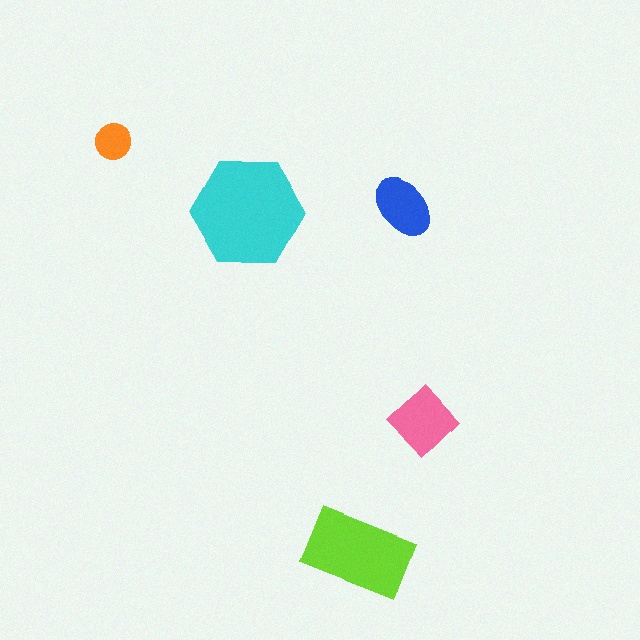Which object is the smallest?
The orange circle.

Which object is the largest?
The cyan hexagon.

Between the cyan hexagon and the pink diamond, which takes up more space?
The cyan hexagon.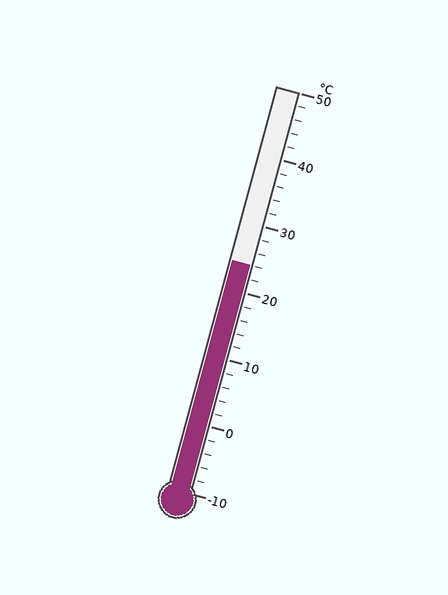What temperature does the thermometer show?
The thermometer shows approximately 24°C.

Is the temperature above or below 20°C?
The temperature is above 20°C.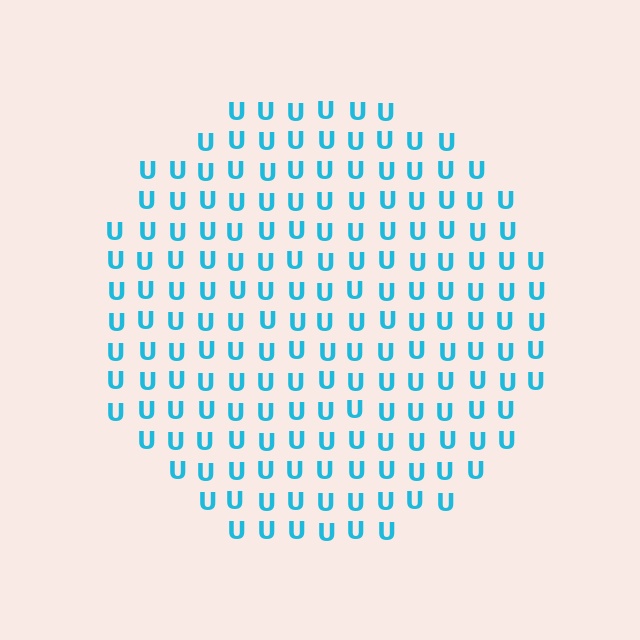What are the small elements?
The small elements are letter U's.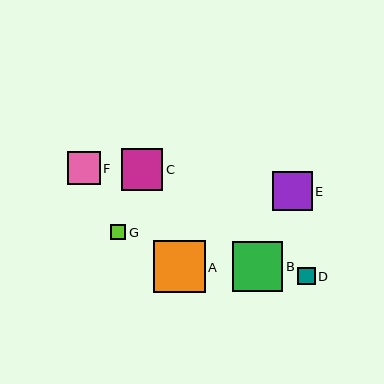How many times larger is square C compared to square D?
Square C is approximately 2.4 times the size of square D.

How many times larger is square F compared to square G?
Square F is approximately 2.2 times the size of square G.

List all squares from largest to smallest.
From largest to smallest: A, B, C, E, F, D, G.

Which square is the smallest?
Square G is the smallest with a size of approximately 15 pixels.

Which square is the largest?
Square A is the largest with a size of approximately 52 pixels.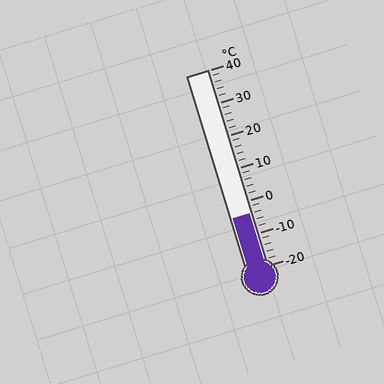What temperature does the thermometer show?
The thermometer shows approximately -4°C.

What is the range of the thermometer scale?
The thermometer scale ranges from -20°C to 40°C.